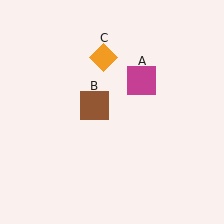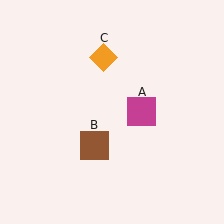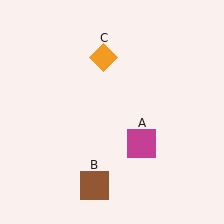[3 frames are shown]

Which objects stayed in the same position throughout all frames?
Orange diamond (object C) remained stationary.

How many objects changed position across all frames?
2 objects changed position: magenta square (object A), brown square (object B).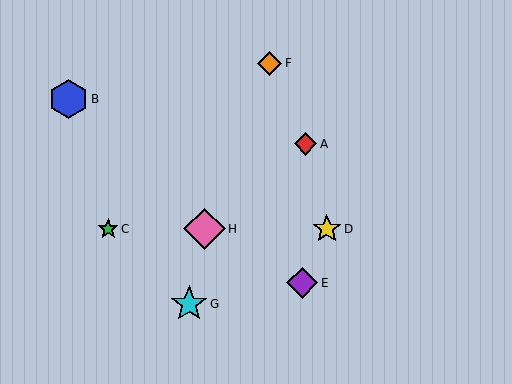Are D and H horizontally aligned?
Yes, both are at y≈229.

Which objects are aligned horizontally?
Objects C, D, H are aligned horizontally.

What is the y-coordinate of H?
Object H is at y≈229.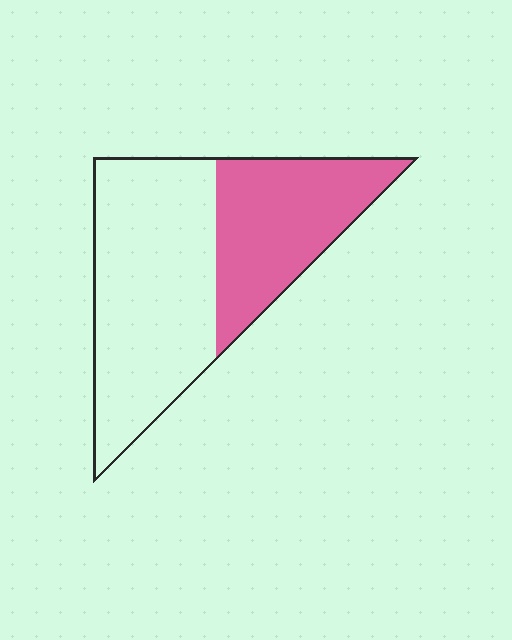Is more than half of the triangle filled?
No.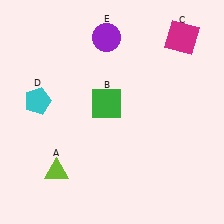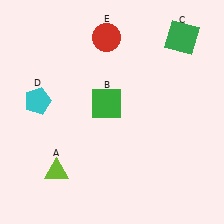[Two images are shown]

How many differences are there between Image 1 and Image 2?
There are 2 differences between the two images.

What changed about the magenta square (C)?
In Image 1, C is magenta. In Image 2, it changed to green.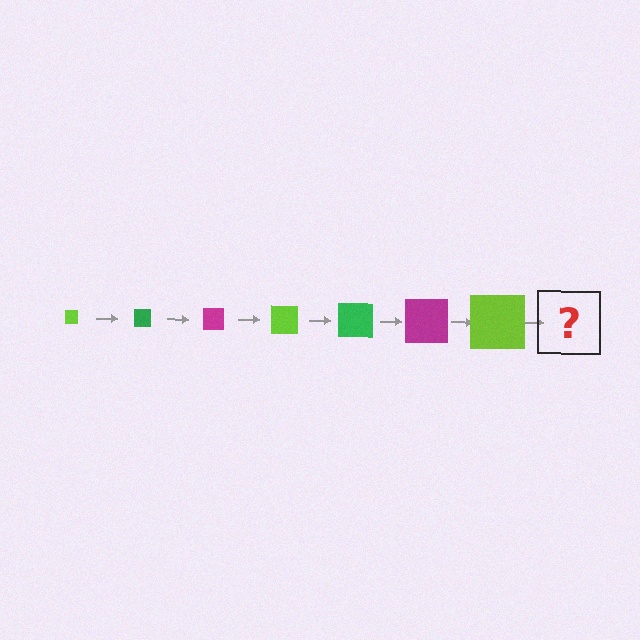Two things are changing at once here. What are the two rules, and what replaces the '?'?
The two rules are that the square grows larger each step and the color cycles through lime, green, and magenta. The '?' should be a green square, larger than the previous one.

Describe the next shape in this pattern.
It should be a green square, larger than the previous one.